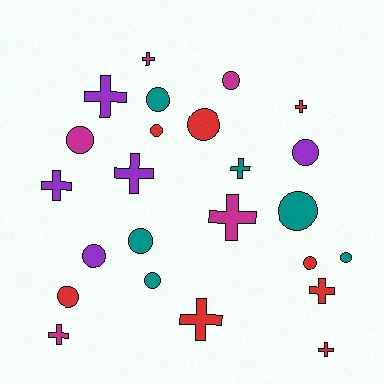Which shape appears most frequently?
Circle, with 13 objects.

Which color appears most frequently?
Red, with 8 objects.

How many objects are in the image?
There are 24 objects.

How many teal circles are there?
There are 5 teal circles.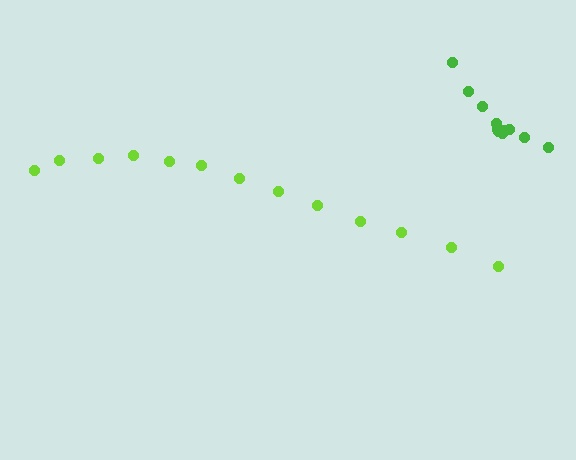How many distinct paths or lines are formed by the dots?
There are 2 distinct paths.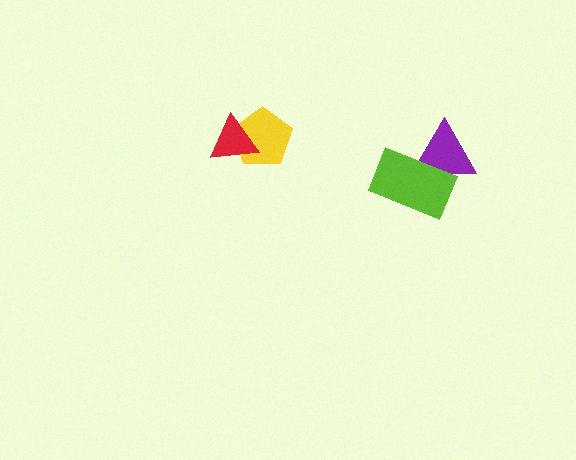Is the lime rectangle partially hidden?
No, no other shape covers it.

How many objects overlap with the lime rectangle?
1 object overlaps with the lime rectangle.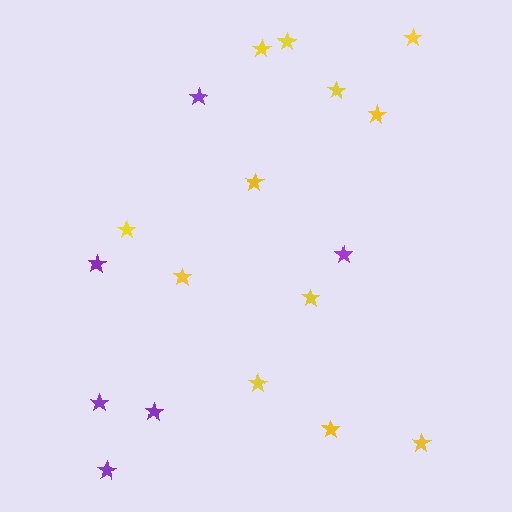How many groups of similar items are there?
There are 2 groups: one group of yellow stars (12) and one group of purple stars (6).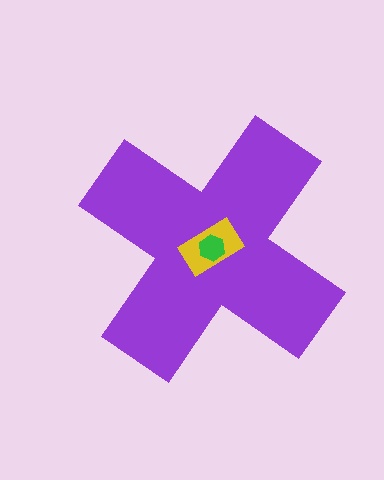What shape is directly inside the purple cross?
The yellow rectangle.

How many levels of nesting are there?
3.